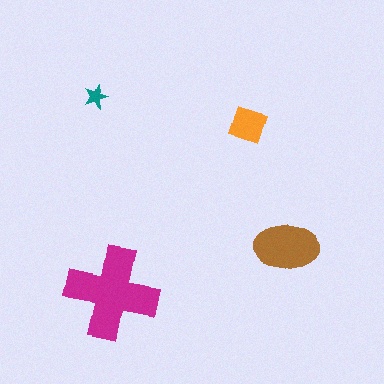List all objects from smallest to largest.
The teal star, the orange diamond, the brown ellipse, the magenta cross.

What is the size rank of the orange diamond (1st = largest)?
3rd.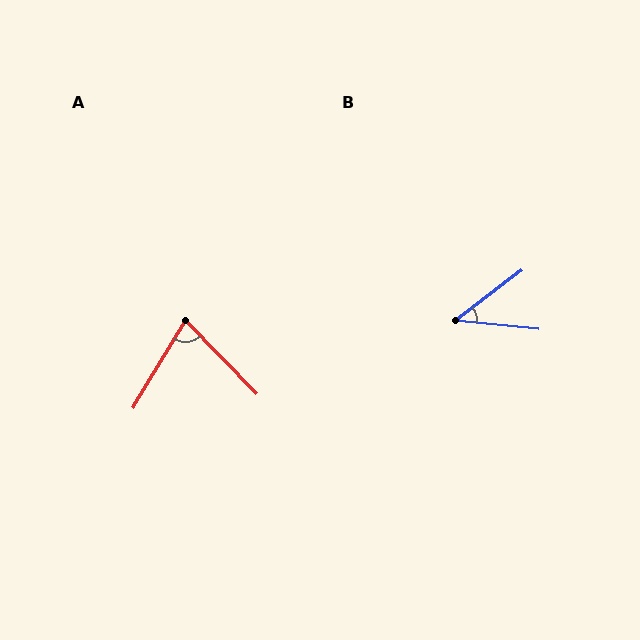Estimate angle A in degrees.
Approximately 75 degrees.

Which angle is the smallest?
B, at approximately 43 degrees.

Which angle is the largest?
A, at approximately 75 degrees.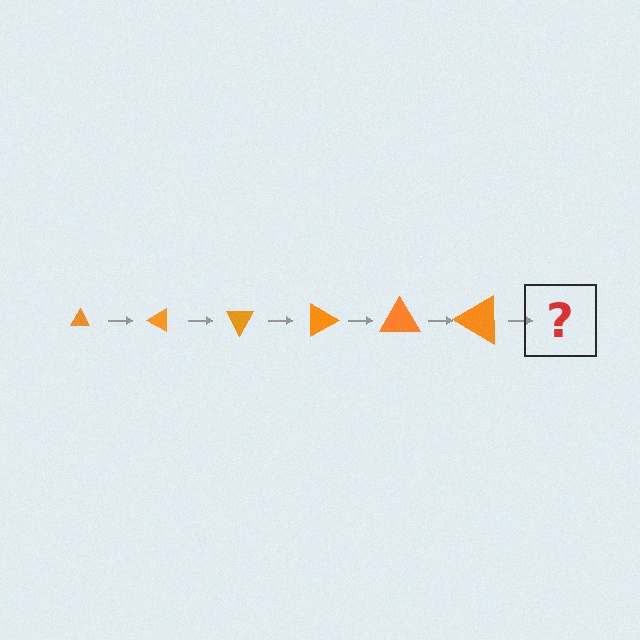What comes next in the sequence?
The next element should be a triangle, larger than the previous one and rotated 180 degrees from the start.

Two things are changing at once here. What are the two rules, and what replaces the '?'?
The two rules are that the triangle grows larger each step and it rotates 30 degrees each step. The '?' should be a triangle, larger than the previous one and rotated 180 degrees from the start.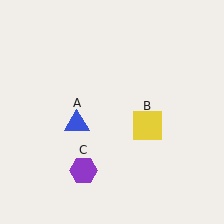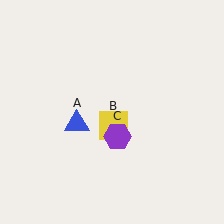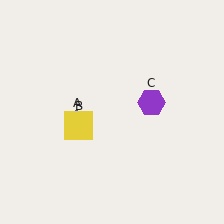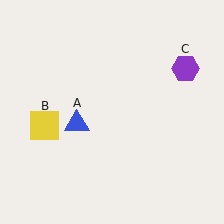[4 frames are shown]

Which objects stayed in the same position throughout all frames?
Blue triangle (object A) remained stationary.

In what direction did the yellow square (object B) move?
The yellow square (object B) moved left.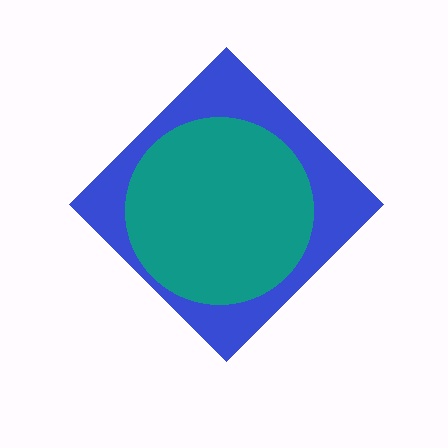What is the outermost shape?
The blue diamond.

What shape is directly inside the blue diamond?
The teal circle.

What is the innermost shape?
The teal circle.